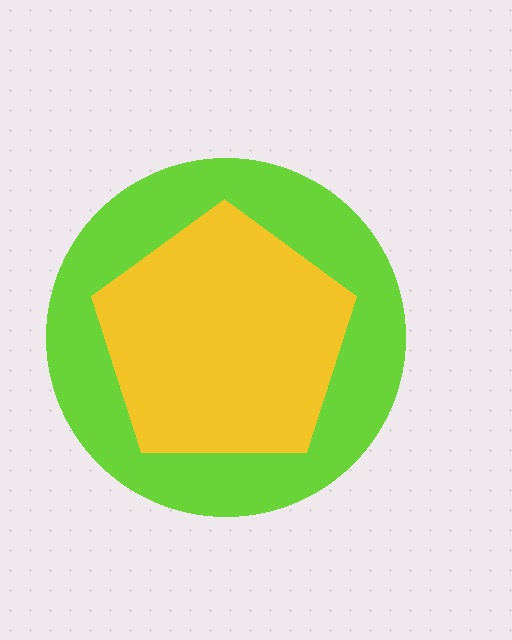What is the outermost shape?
The lime circle.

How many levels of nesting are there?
2.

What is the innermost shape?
The yellow pentagon.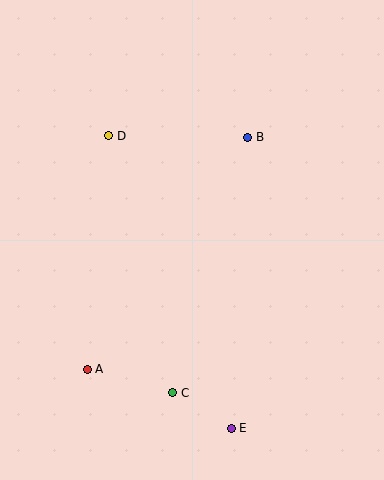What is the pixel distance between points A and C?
The distance between A and C is 89 pixels.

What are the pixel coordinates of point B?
Point B is at (248, 137).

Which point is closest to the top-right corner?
Point B is closest to the top-right corner.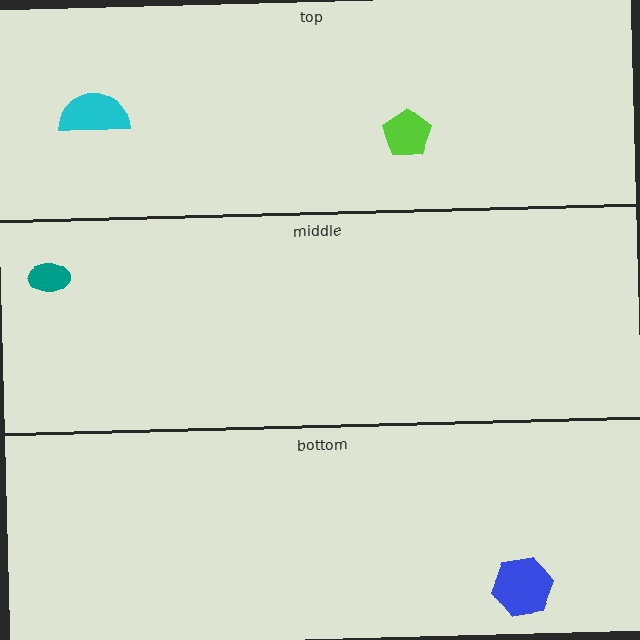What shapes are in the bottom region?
The blue hexagon.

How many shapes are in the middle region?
1.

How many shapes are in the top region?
2.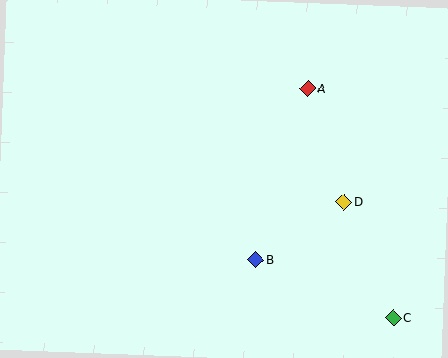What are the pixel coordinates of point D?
Point D is at (344, 202).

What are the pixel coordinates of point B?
Point B is at (256, 259).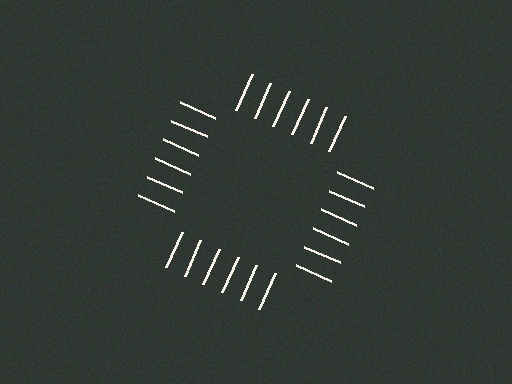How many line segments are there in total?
24 — 6 along each of the 4 edges.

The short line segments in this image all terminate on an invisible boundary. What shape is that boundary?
An illusory square — the line segments terminate on its edges but no continuous stroke is drawn.